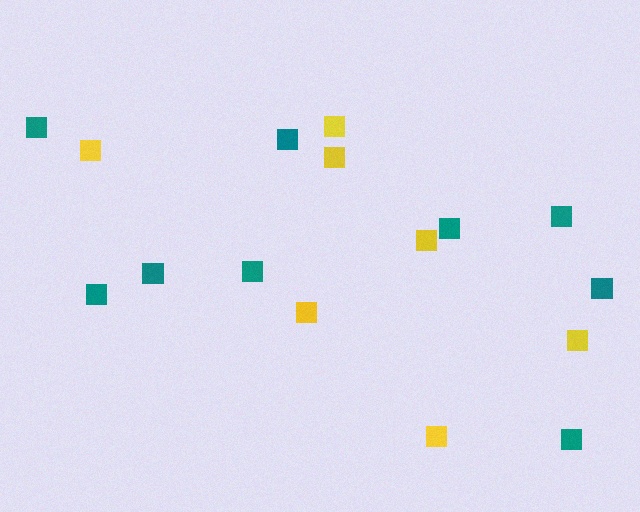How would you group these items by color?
There are 2 groups: one group of yellow squares (7) and one group of teal squares (9).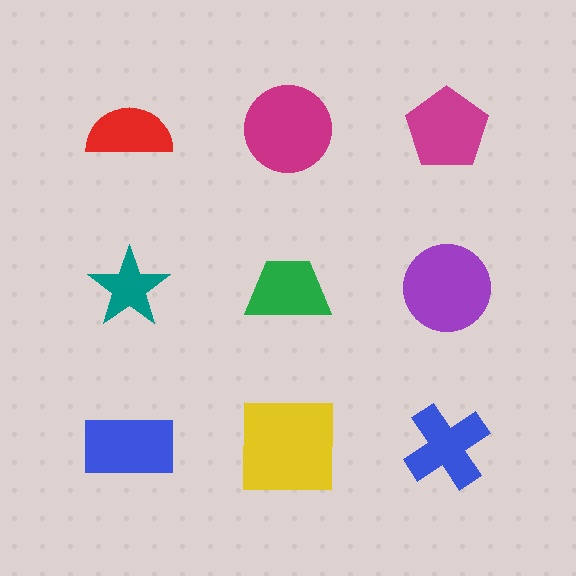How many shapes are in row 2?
3 shapes.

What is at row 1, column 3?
A magenta pentagon.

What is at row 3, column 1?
A blue rectangle.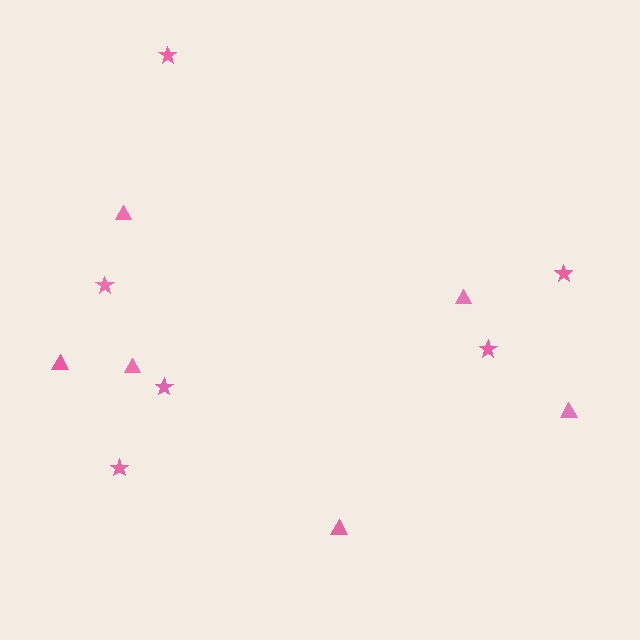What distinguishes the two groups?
There are 2 groups: one group of stars (6) and one group of triangles (6).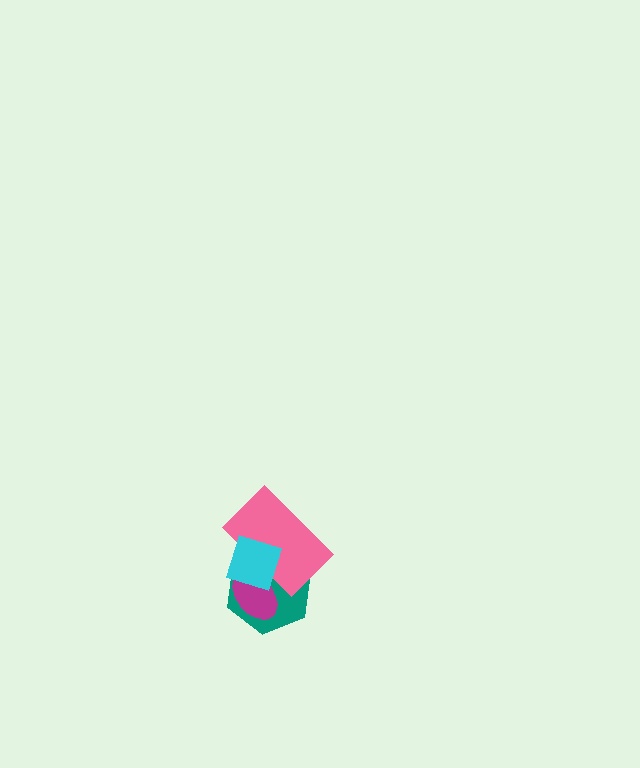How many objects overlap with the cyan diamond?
3 objects overlap with the cyan diamond.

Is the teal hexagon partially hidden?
Yes, it is partially covered by another shape.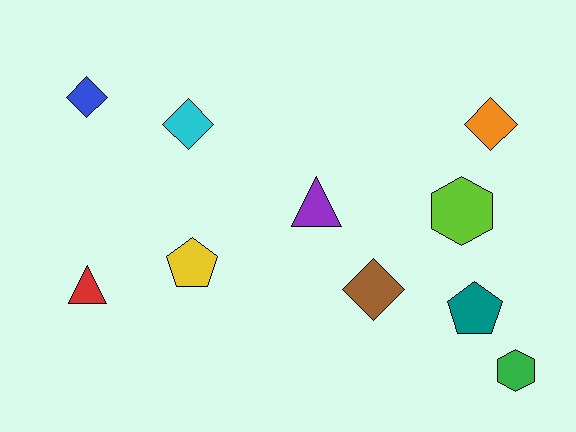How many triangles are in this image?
There are 2 triangles.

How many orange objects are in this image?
There is 1 orange object.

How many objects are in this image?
There are 10 objects.